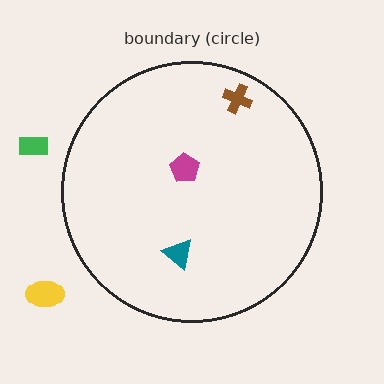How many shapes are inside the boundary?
3 inside, 2 outside.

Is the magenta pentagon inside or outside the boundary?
Inside.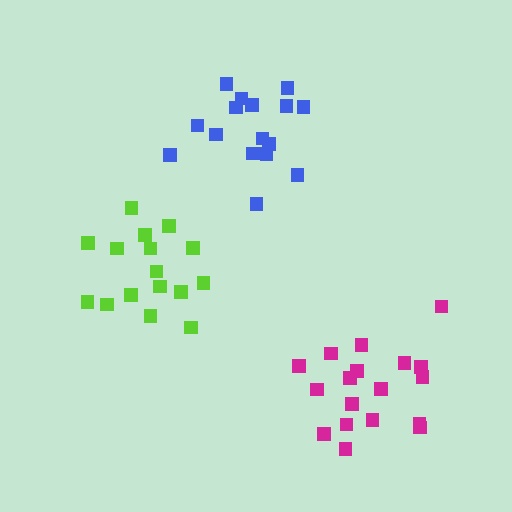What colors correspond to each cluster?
The clusters are colored: blue, lime, magenta.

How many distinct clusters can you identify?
There are 3 distinct clusters.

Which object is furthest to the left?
The lime cluster is leftmost.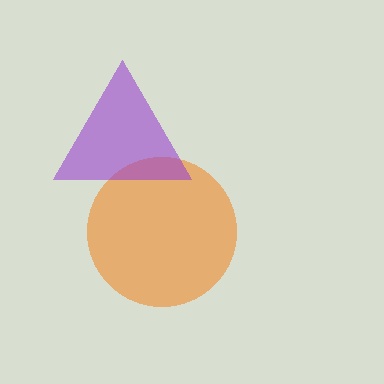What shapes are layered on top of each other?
The layered shapes are: an orange circle, a purple triangle.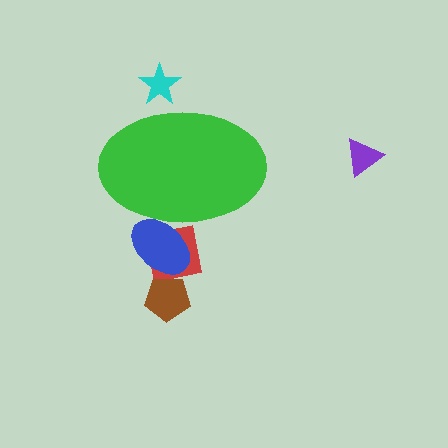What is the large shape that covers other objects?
A green ellipse.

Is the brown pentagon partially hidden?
No, the brown pentagon is fully visible.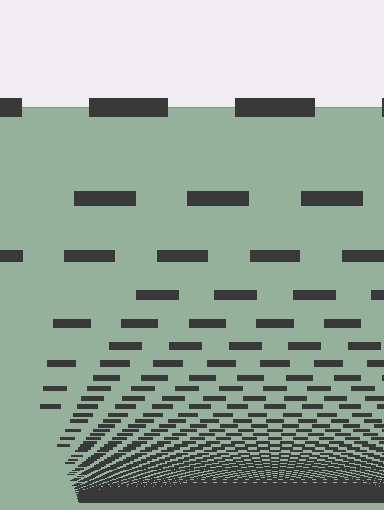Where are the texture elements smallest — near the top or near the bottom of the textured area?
Near the bottom.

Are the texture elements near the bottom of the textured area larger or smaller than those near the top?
Smaller. The gradient is inverted — elements near the bottom are smaller and denser.